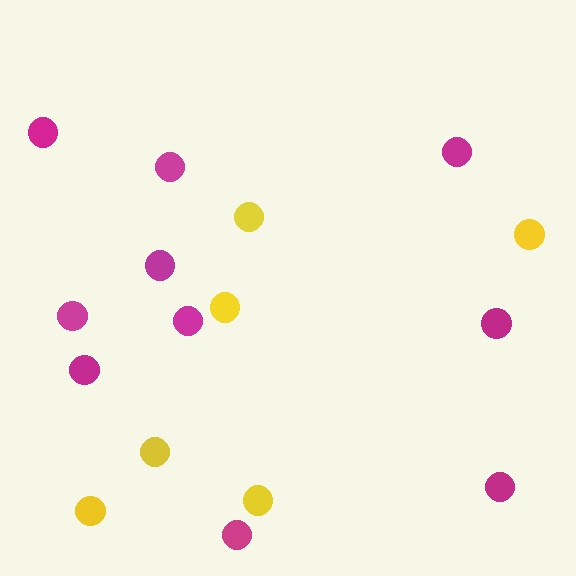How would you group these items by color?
There are 2 groups: one group of magenta circles (10) and one group of yellow circles (6).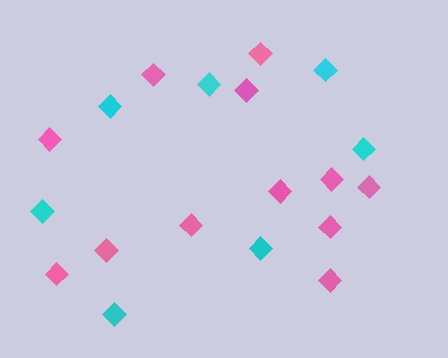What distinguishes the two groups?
There are 2 groups: one group of pink diamonds (12) and one group of cyan diamonds (7).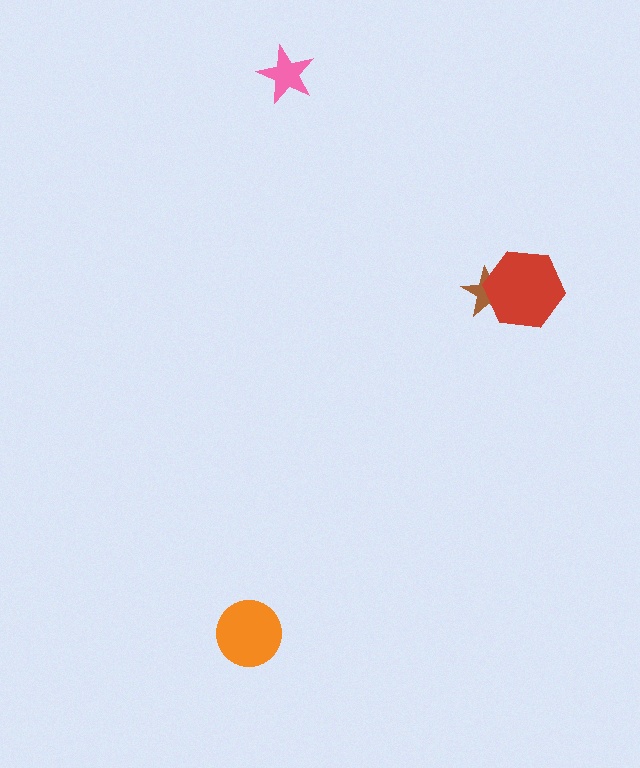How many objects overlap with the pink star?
0 objects overlap with the pink star.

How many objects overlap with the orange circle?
0 objects overlap with the orange circle.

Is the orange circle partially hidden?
No, no other shape covers it.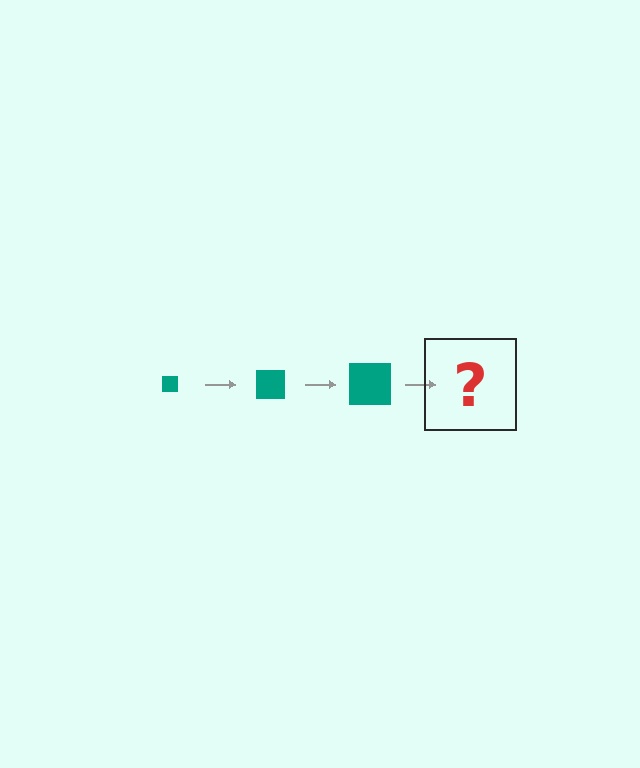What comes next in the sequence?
The next element should be a teal square, larger than the previous one.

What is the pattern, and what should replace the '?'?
The pattern is that the square gets progressively larger each step. The '?' should be a teal square, larger than the previous one.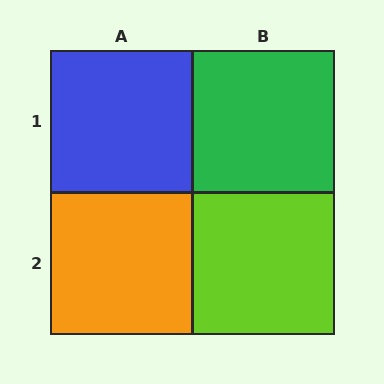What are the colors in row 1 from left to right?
Blue, green.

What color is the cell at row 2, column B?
Lime.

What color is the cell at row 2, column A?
Orange.